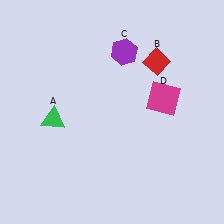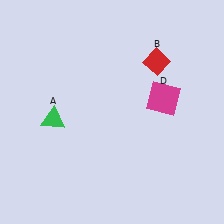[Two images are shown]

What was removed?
The purple hexagon (C) was removed in Image 2.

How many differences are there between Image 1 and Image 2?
There is 1 difference between the two images.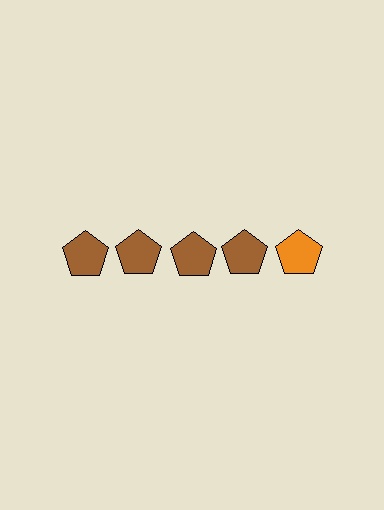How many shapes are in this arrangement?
There are 5 shapes arranged in a grid pattern.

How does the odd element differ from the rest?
It has a different color: orange instead of brown.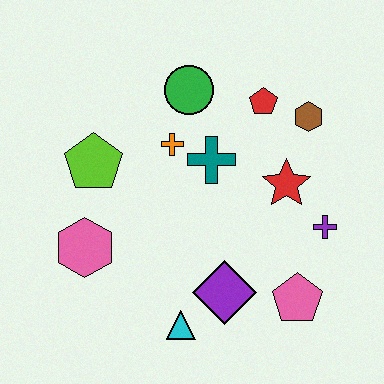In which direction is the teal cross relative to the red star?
The teal cross is to the left of the red star.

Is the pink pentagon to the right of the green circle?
Yes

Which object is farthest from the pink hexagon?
The brown hexagon is farthest from the pink hexagon.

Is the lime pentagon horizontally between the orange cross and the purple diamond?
No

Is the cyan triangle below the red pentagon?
Yes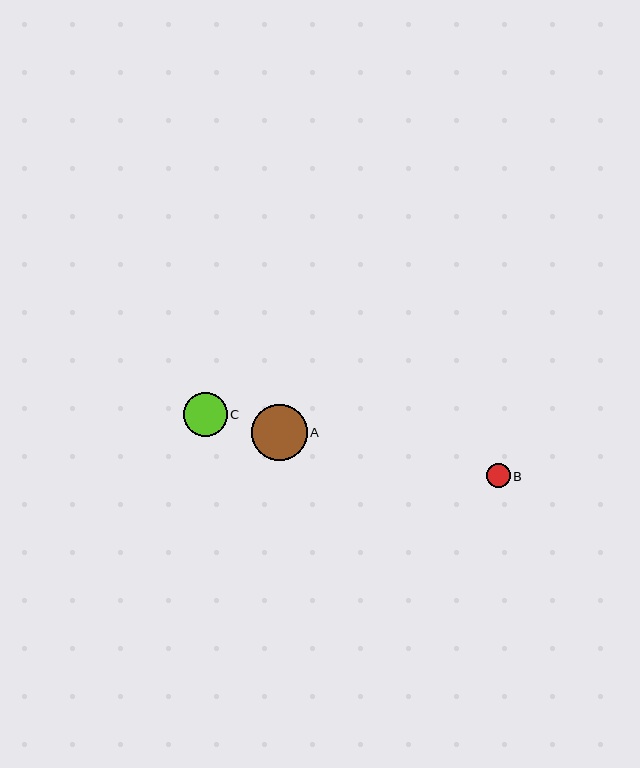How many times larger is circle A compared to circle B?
Circle A is approximately 2.4 times the size of circle B.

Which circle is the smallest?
Circle B is the smallest with a size of approximately 24 pixels.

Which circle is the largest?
Circle A is the largest with a size of approximately 56 pixels.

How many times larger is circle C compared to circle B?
Circle C is approximately 1.9 times the size of circle B.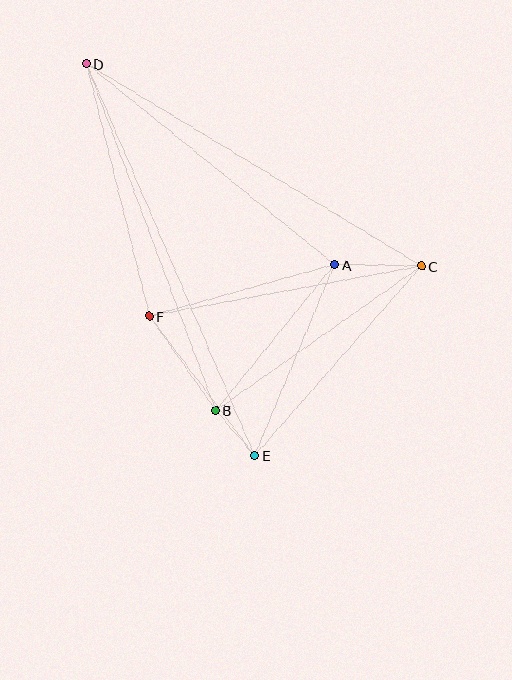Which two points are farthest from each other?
Points D and E are farthest from each other.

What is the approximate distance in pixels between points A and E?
The distance between A and E is approximately 207 pixels.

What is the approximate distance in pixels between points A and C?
The distance between A and C is approximately 87 pixels.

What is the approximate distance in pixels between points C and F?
The distance between C and F is approximately 277 pixels.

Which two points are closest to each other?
Points B and E are closest to each other.